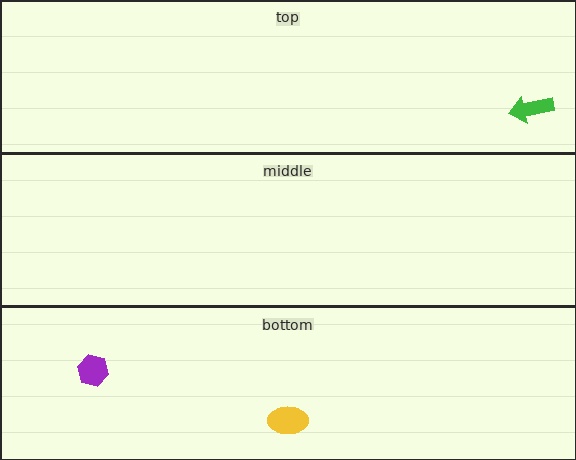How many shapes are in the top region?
1.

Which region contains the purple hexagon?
The bottom region.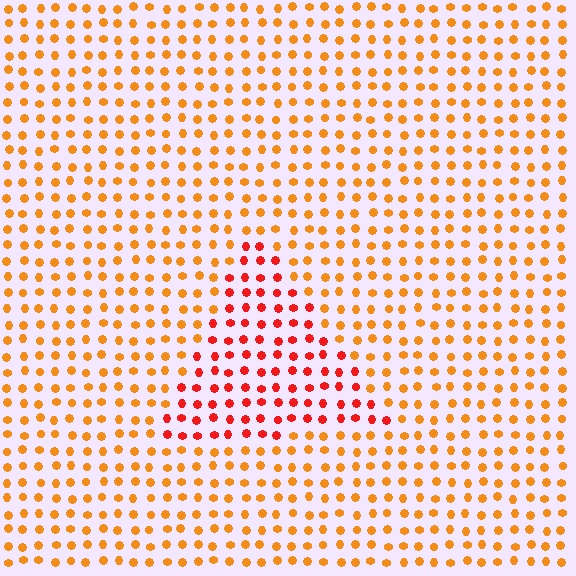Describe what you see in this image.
The image is filled with small orange elements in a uniform arrangement. A triangle-shaped region is visible where the elements are tinted to a slightly different hue, forming a subtle color boundary.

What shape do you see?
I see a triangle.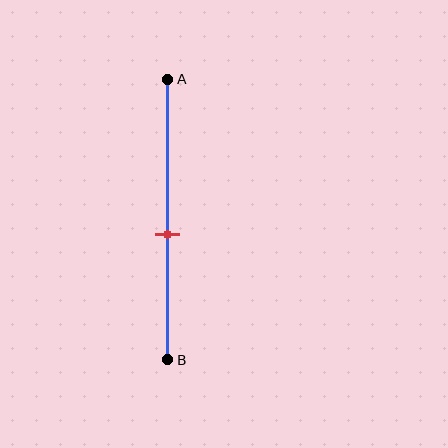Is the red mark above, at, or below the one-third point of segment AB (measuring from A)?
The red mark is below the one-third point of segment AB.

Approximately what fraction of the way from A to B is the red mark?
The red mark is approximately 55% of the way from A to B.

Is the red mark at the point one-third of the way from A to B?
No, the mark is at about 55% from A, not at the 33% one-third point.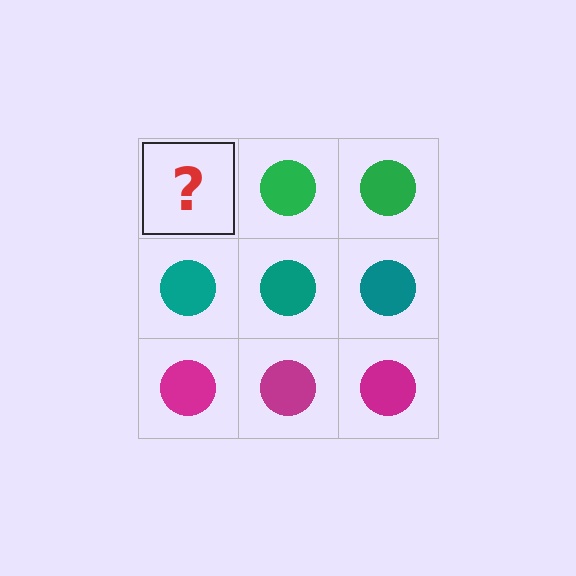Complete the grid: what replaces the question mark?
The question mark should be replaced with a green circle.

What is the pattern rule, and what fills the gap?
The rule is that each row has a consistent color. The gap should be filled with a green circle.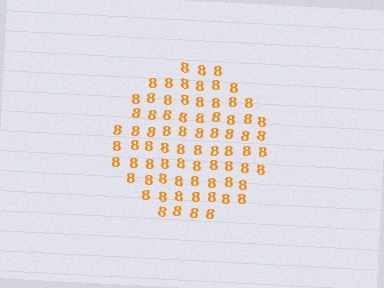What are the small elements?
The small elements are digit 8's.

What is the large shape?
The large shape is a circle.